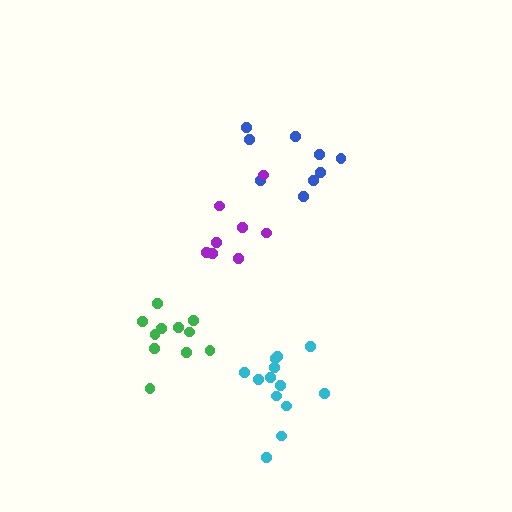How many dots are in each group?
Group 1: 9 dots, Group 2: 11 dots, Group 3: 8 dots, Group 4: 13 dots (41 total).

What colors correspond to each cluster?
The clusters are colored: blue, green, purple, cyan.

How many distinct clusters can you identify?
There are 4 distinct clusters.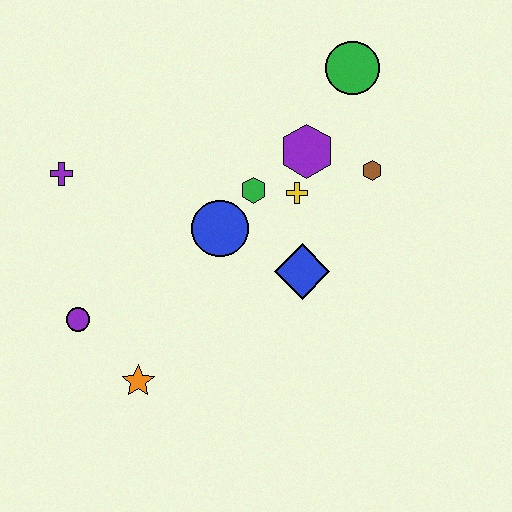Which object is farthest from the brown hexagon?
The purple circle is farthest from the brown hexagon.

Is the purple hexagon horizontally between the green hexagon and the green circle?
Yes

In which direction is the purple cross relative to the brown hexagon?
The purple cross is to the left of the brown hexagon.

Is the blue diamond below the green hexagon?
Yes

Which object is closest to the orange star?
The purple circle is closest to the orange star.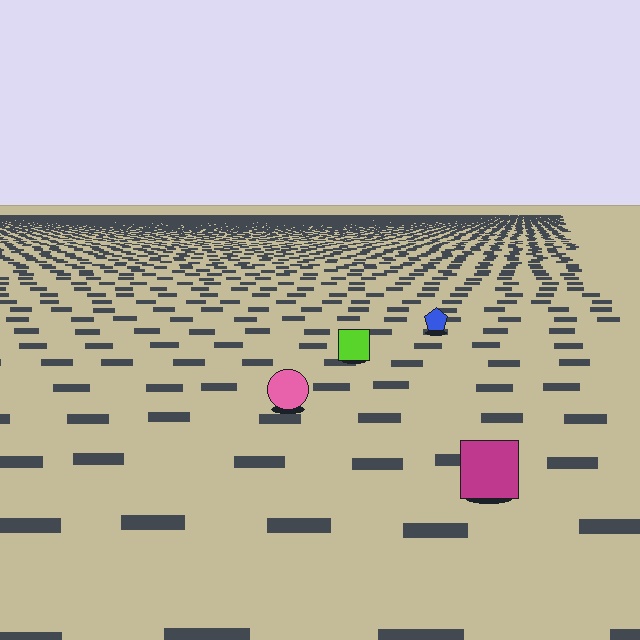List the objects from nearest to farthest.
From nearest to farthest: the magenta square, the pink circle, the lime square, the blue pentagon.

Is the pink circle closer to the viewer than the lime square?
Yes. The pink circle is closer — you can tell from the texture gradient: the ground texture is coarser near it.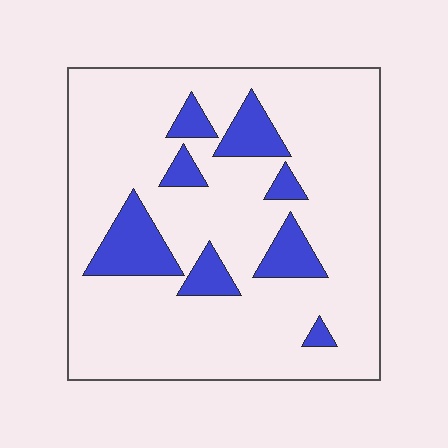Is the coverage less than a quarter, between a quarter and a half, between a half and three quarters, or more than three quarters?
Less than a quarter.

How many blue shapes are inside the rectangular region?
8.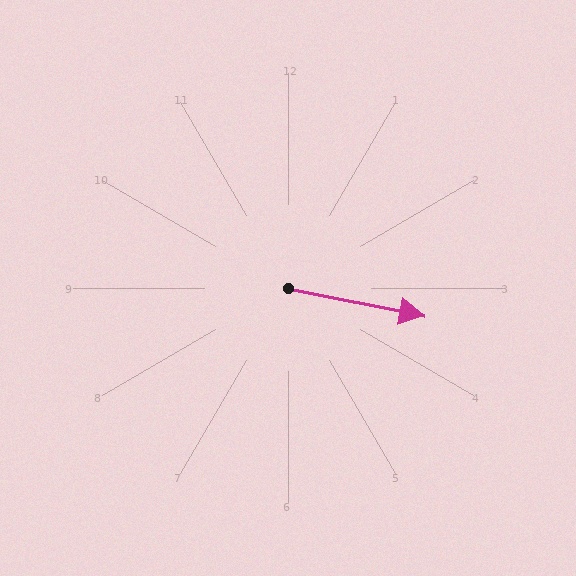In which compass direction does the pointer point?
East.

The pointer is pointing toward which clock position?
Roughly 3 o'clock.